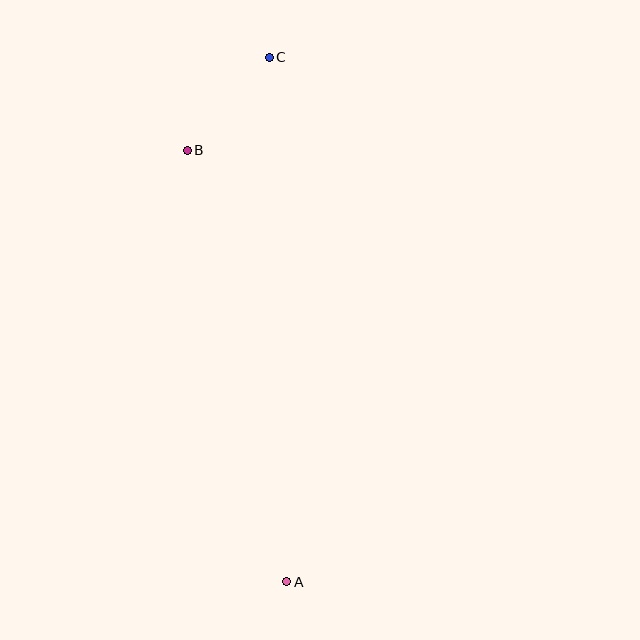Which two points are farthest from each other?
Points A and C are farthest from each other.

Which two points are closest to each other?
Points B and C are closest to each other.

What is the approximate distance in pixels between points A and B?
The distance between A and B is approximately 443 pixels.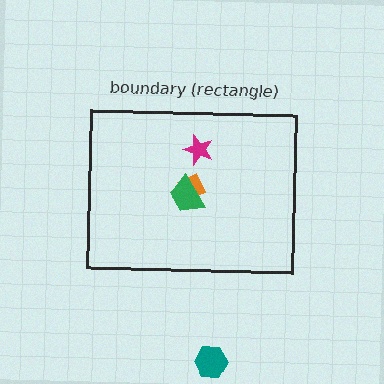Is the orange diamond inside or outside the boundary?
Inside.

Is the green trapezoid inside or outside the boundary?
Inside.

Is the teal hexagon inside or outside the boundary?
Outside.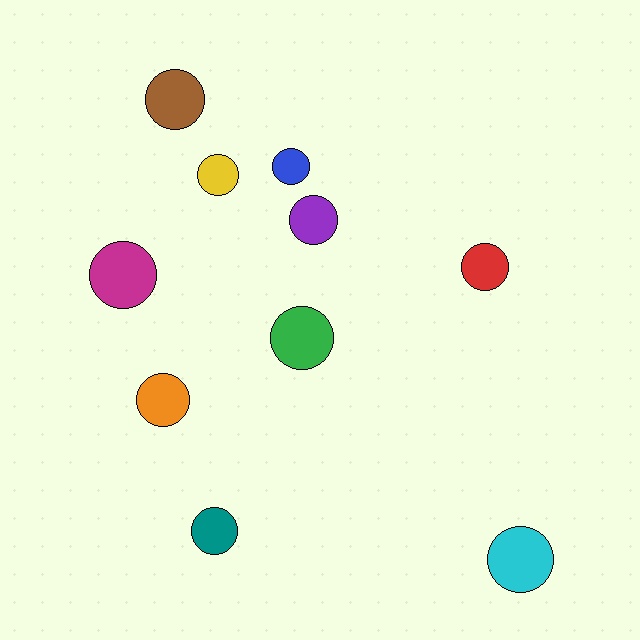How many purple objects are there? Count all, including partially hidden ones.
There is 1 purple object.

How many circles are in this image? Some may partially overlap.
There are 10 circles.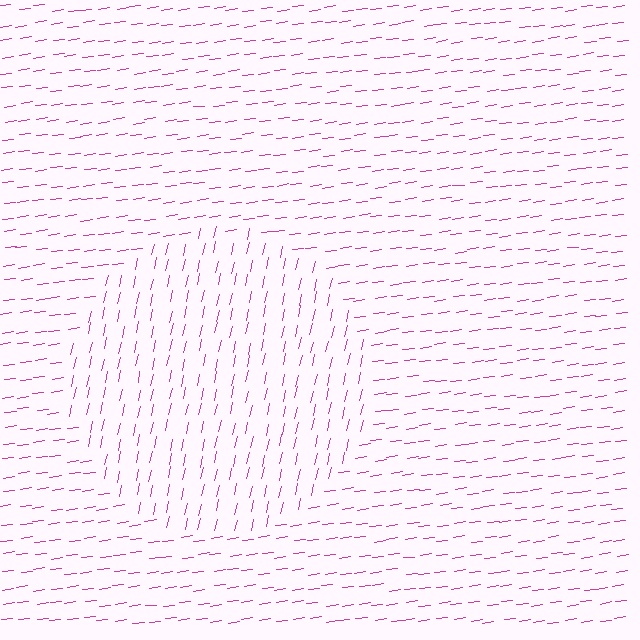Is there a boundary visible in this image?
Yes, there is a texture boundary formed by a change in line orientation.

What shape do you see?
I see a circle.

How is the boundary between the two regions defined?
The boundary is defined purely by a change in line orientation (approximately 70 degrees difference). All lines are the same color and thickness.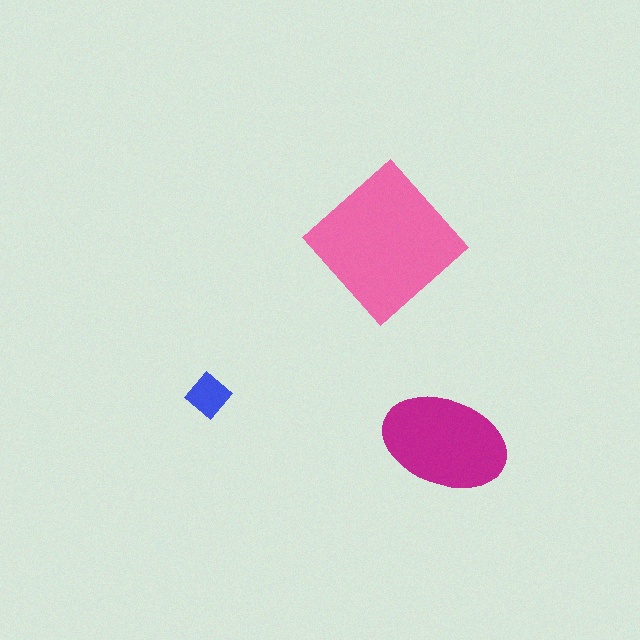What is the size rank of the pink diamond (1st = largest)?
1st.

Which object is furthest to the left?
The blue diamond is leftmost.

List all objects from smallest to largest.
The blue diamond, the magenta ellipse, the pink diamond.